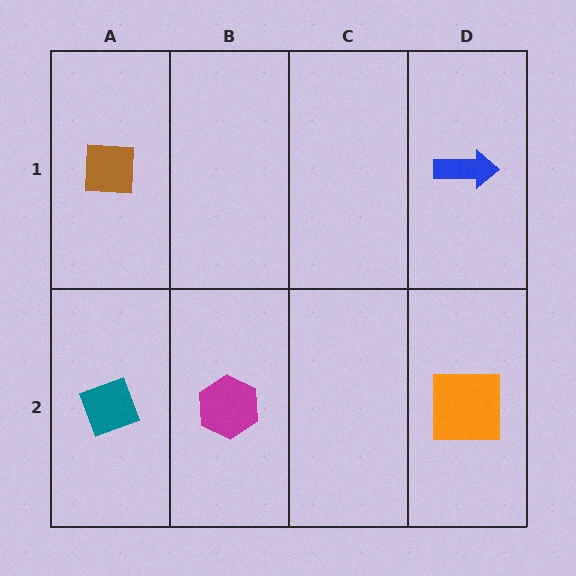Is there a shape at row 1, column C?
No, that cell is empty.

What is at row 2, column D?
An orange square.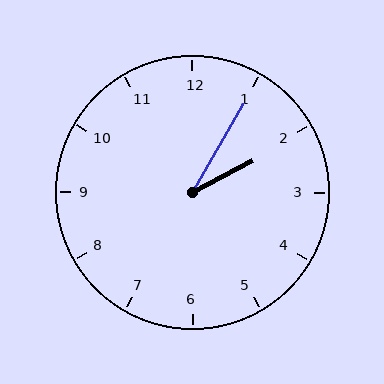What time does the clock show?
2:05.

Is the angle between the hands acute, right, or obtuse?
It is acute.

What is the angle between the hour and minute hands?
Approximately 32 degrees.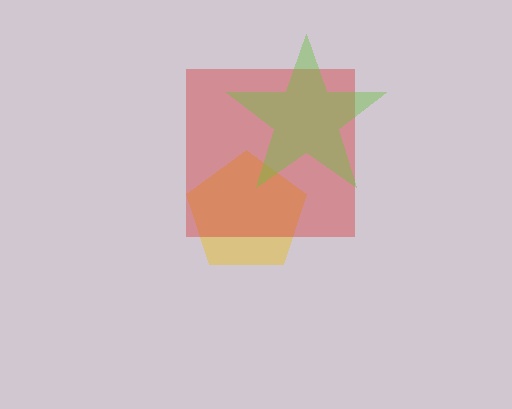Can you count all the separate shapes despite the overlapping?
Yes, there are 3 separate shapes.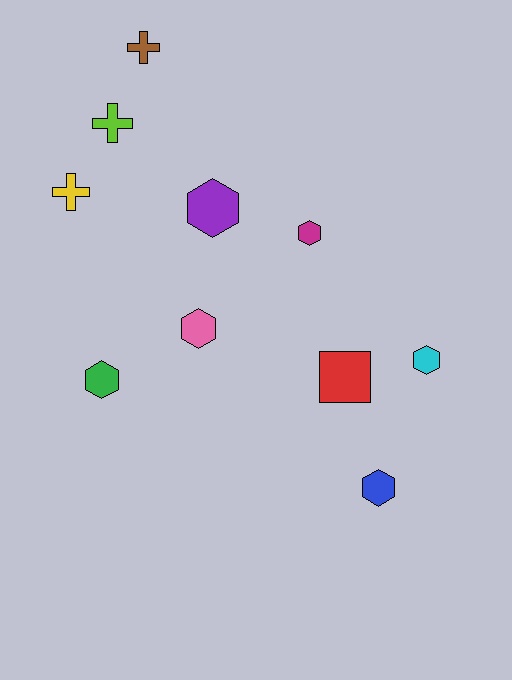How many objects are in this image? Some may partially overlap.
There are 10 objects.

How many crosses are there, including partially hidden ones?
There are 3 crosses.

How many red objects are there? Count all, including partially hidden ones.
There is 1 red object.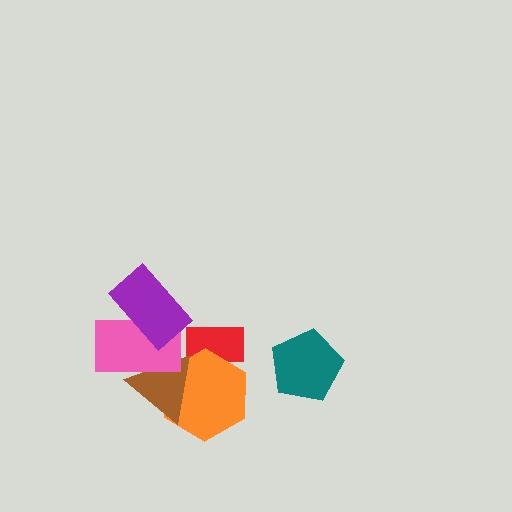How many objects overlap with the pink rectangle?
2 objects overlap with the pink rectangle.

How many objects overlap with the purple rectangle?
1 object overlaps with the purple rectangle.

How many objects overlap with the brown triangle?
2 objects overlap with the brown triangle.